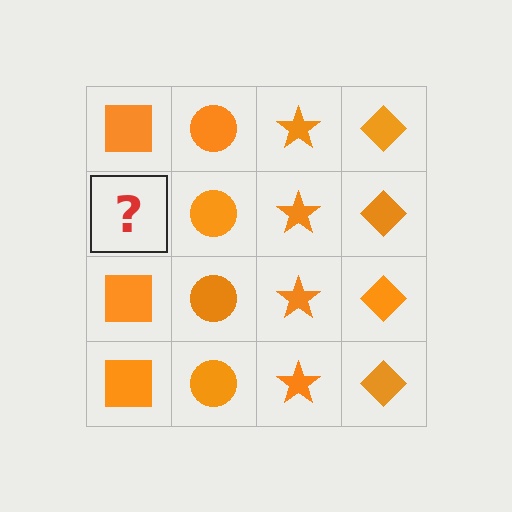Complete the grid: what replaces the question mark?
The question mark should be replaced with an orange square.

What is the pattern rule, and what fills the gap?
The rule is that each column has a consistent shape. The gap should be filled with an orange square.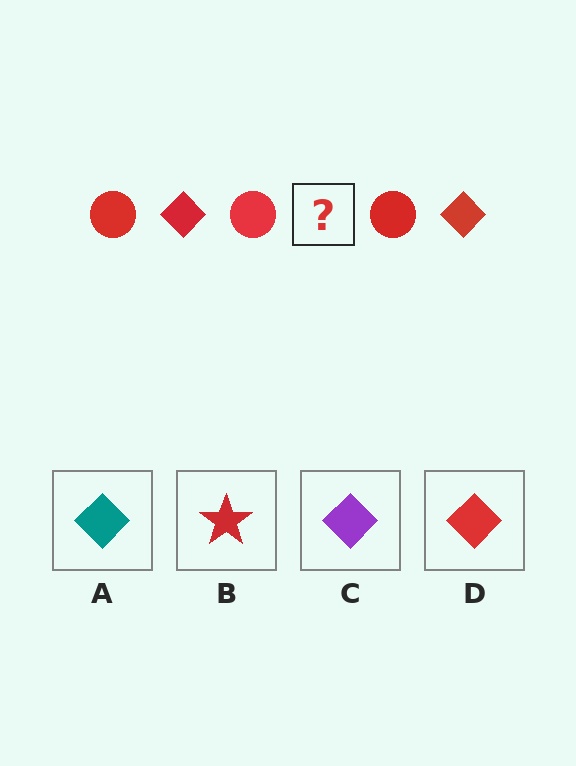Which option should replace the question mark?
Option D.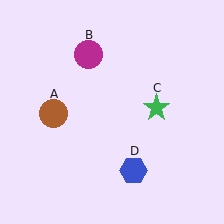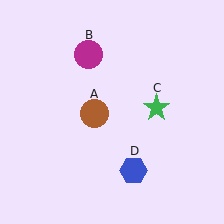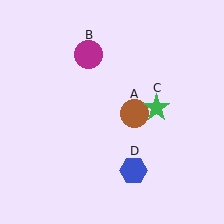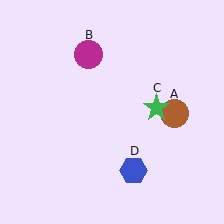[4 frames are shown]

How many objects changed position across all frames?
1 object changed position: brown circle (object A).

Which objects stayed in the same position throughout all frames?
Magenta circle (object B) and green star (object C) and blue hexagon (object D) remained stationary.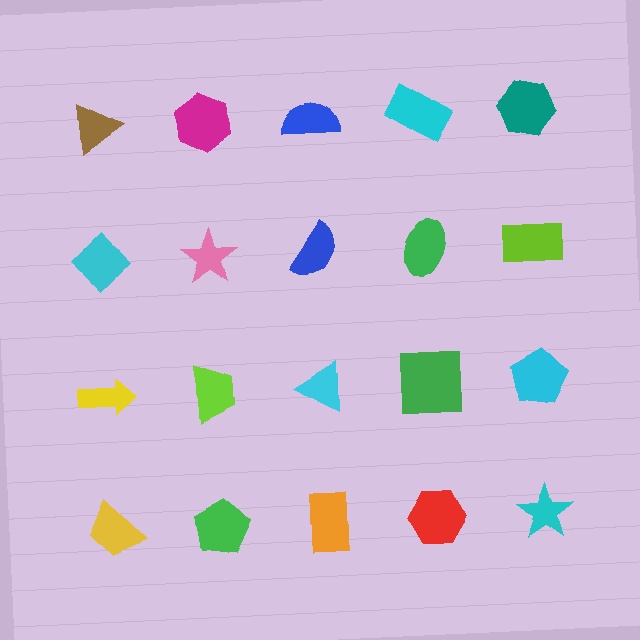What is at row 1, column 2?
A magenta hexagon.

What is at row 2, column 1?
A cyan diamond.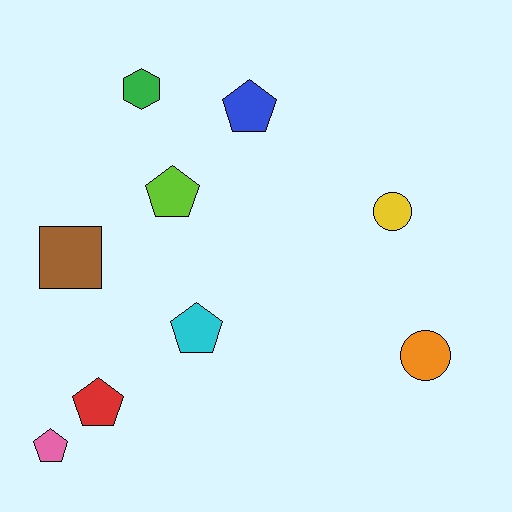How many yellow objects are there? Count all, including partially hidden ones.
There is 1 yellow object.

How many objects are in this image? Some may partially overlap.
There are 9 objects.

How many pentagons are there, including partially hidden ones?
There are 5 pentagons.